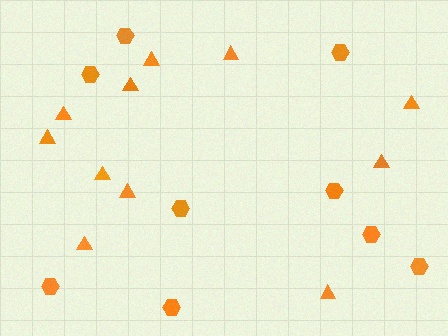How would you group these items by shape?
There are 2 groups: one group of triangles (11) and one group of hexagons (9).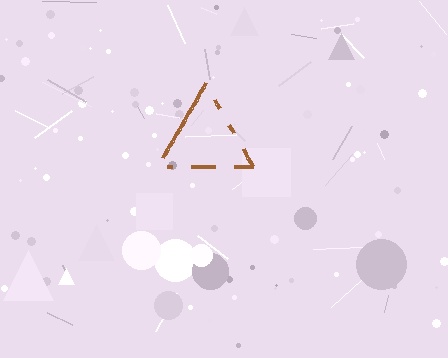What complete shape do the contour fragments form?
The contour fragments form a triangle.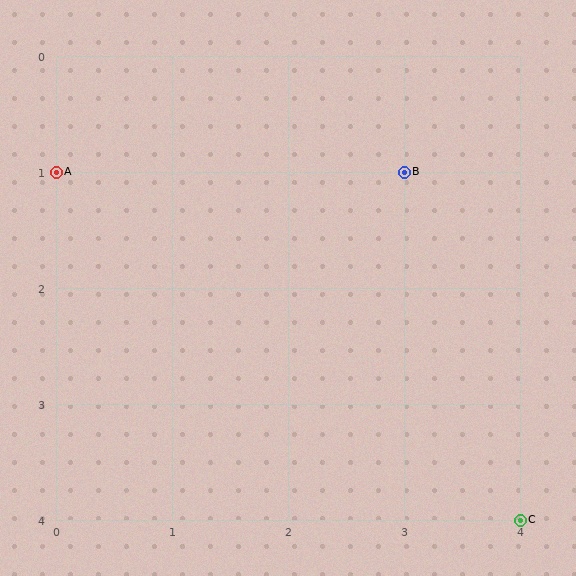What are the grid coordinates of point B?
Point B is at grid coordinates (3, 1).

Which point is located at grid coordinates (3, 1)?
Point B is at (3, 1).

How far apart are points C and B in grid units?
Points C and B are 1 column and 3 rows apart (about 3.2 grid units diagonally).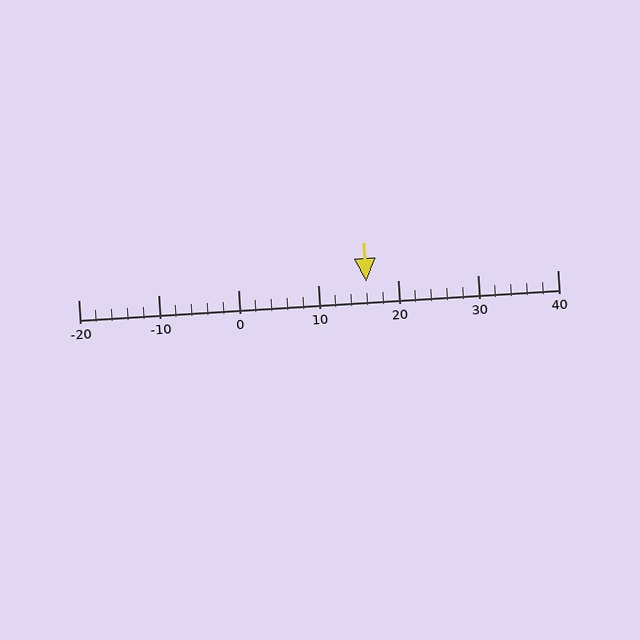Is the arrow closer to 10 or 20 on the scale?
The arrow is closer to 20.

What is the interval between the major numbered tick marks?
The major tick marks are spaced 10 units apart.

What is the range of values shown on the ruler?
The ruler shows values from -20 to 40.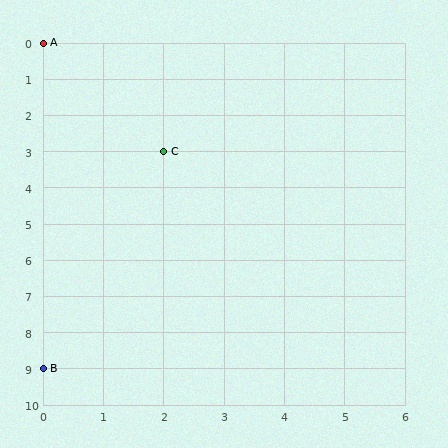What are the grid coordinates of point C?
Point C is at grid coordinates (2, 3).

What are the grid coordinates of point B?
Point B is at grid coordinates (0, 9).